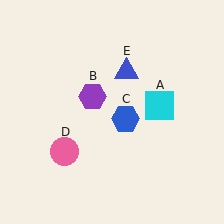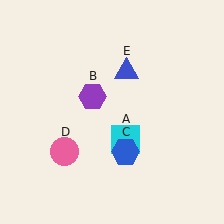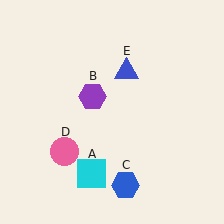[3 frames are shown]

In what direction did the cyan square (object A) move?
The cyan square (object A) moved down and to the left.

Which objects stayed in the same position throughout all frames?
Purple hexagon (object B) and pink circle (object D) and blue triangle (object E) remained stationary.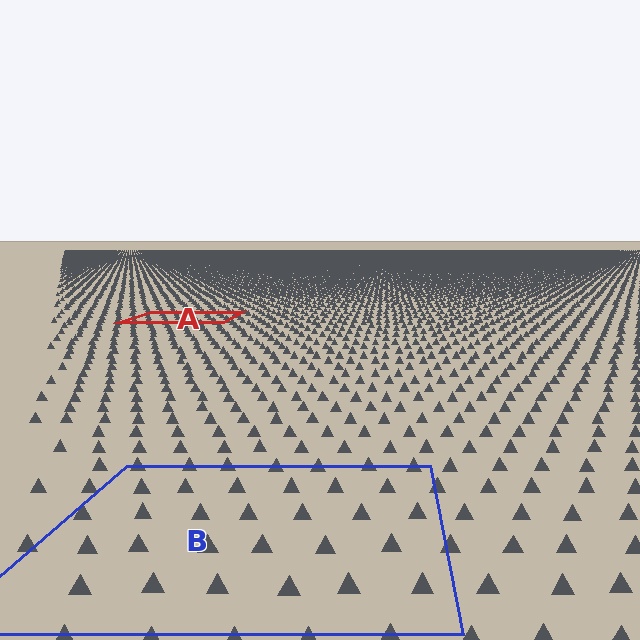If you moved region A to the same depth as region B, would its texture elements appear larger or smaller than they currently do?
They would appear larger. At a closer depth, the same texture elements are projected at a bigger on-screen size.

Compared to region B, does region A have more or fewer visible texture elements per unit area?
Region A has more texture elements per unit area — they are packed more densely because it is farther away.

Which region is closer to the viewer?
Region B is closer. The texture elements there are larger and more spread out.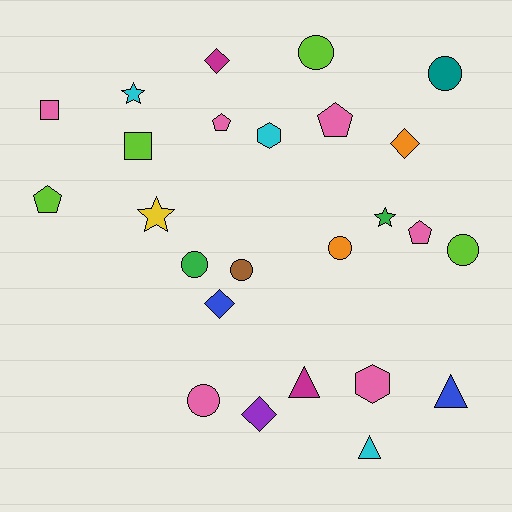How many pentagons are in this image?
There are 4 pentagons.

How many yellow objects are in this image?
There is 1 yellow object.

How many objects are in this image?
There are 25 objects.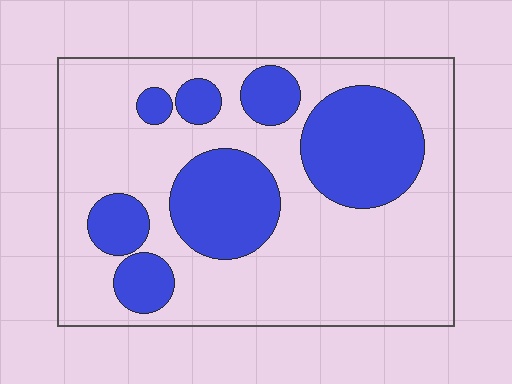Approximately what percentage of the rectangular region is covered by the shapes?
Approximately 30%.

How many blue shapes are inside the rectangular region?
7.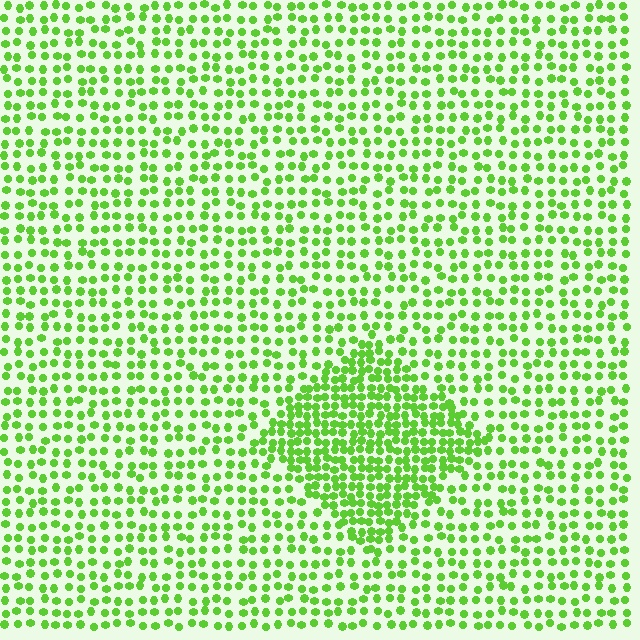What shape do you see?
I see a diamond.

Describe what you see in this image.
The image contains small lime elements arranged at two different densities. A diamond-shaped region is visible where the elements are more densely packed than the surrounding area.